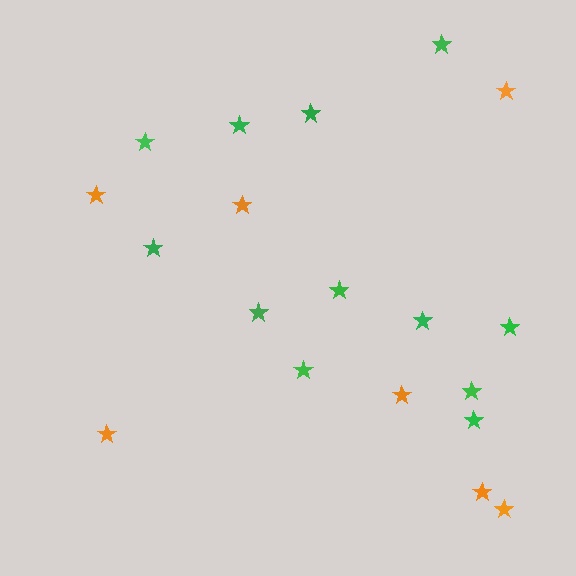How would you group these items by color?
There are 2 groups: one group of green stars (12) and one group of orange stars (7).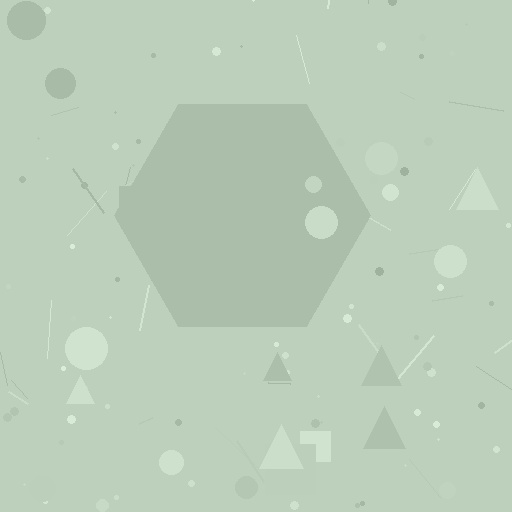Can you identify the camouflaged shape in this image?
The camouflaged shape is a hexagon.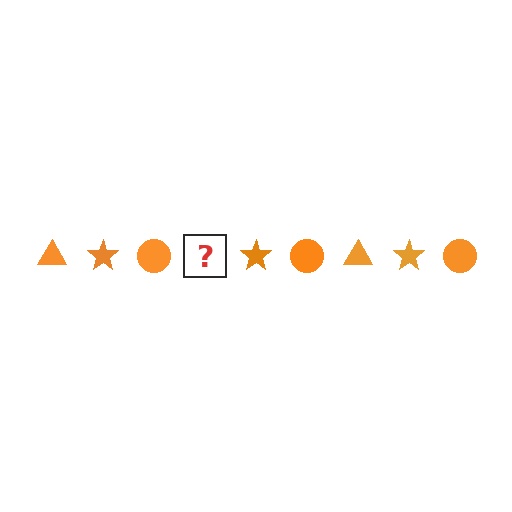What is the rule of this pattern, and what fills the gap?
The rule is that the pattern cycles through triangle, star, circle shapes in orange. The gap should be filled with an orange triangle.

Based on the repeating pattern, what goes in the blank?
The blank should be an orange triangle.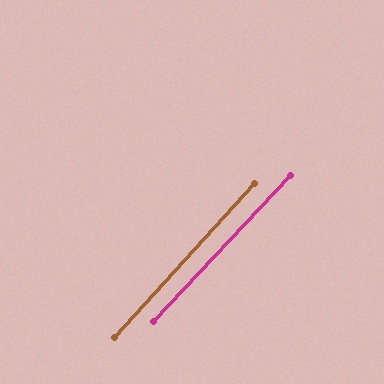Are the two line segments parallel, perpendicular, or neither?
Parallel — their directions differ by only 0.9°.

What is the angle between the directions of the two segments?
Approximately 1 degree.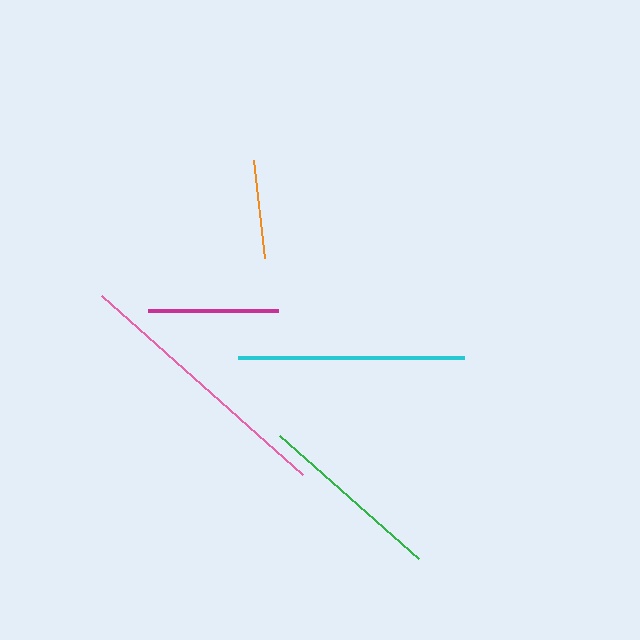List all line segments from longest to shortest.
From longest to shortest: pink, cyan, green, magenta, orange.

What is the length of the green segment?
The green segment is approximately 185 pixels long.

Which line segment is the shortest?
The orange line is the shortest at approximately 99 pixels.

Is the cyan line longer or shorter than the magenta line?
The cyan line is longer than the magenta line.